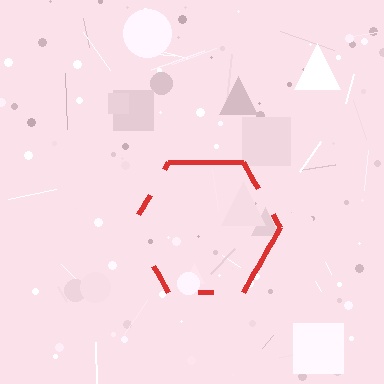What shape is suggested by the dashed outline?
The dashed outline suggests a hexagon.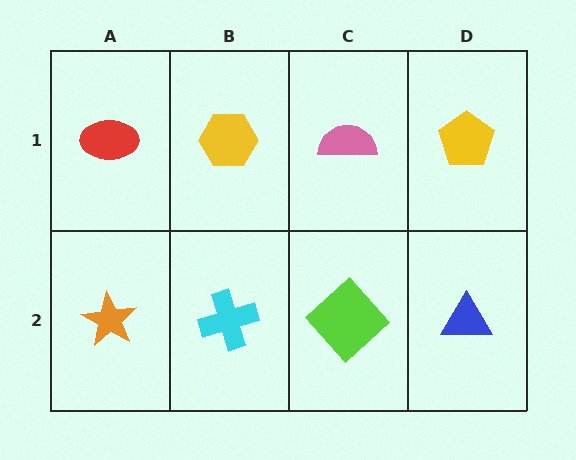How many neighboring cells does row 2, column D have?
2.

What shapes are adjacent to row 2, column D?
A yellow pentagon (row 1, column D), a lime diamond (row 2, column C).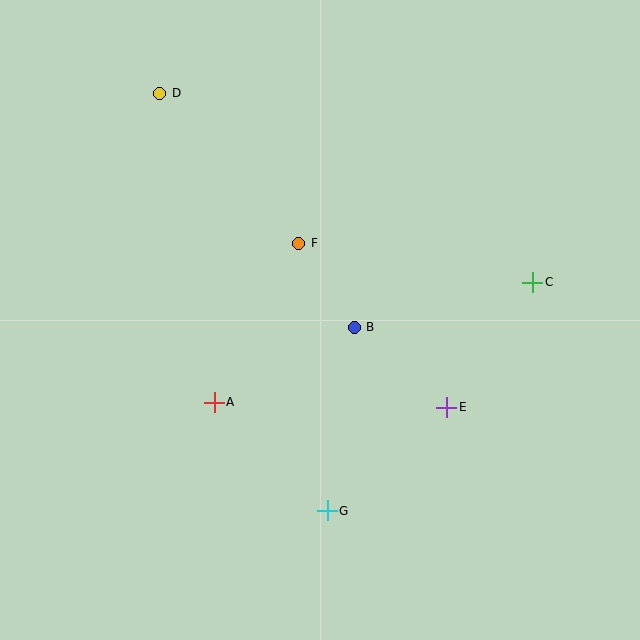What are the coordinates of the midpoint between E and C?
The midpoint between E and C is at (490, 345).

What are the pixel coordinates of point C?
Point C is at (533, 282).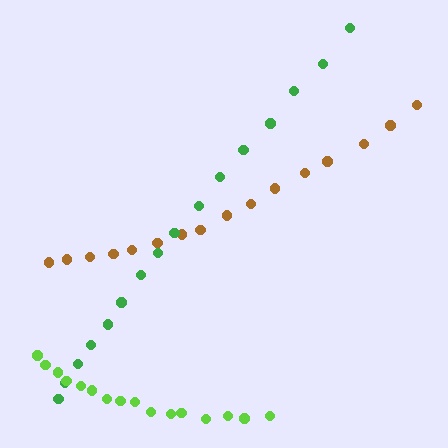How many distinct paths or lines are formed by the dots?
There are 3 distinct paths.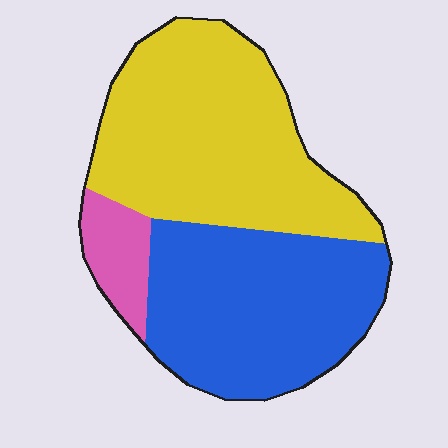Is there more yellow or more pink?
Yellow.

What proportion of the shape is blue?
Blue takes up between a quarter and a half of the shape.